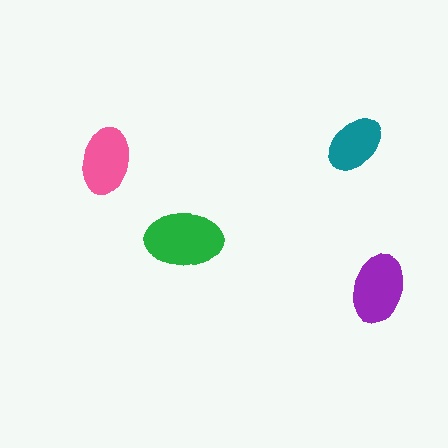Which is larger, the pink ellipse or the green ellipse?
The green one.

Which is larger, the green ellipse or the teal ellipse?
The green one.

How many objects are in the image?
There are 4 objects in the image.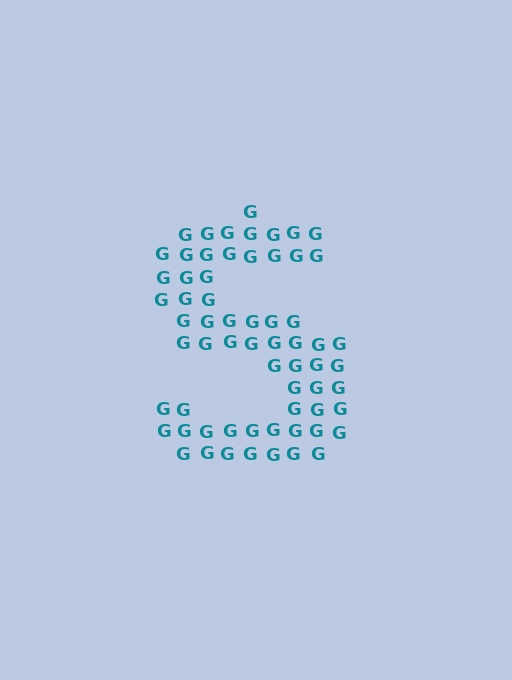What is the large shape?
The large shape is the letter S.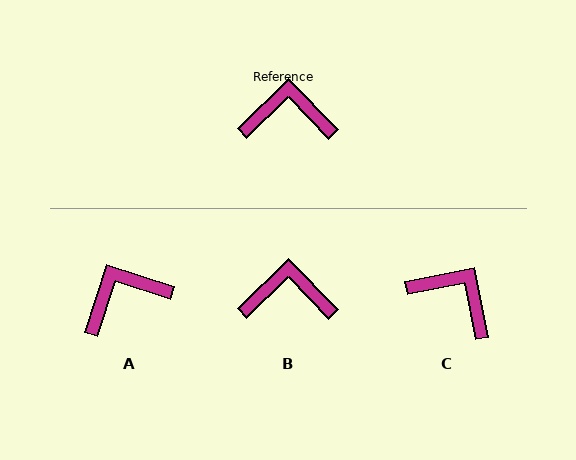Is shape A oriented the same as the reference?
No, it is off by about 28 degrees.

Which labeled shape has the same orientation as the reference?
B.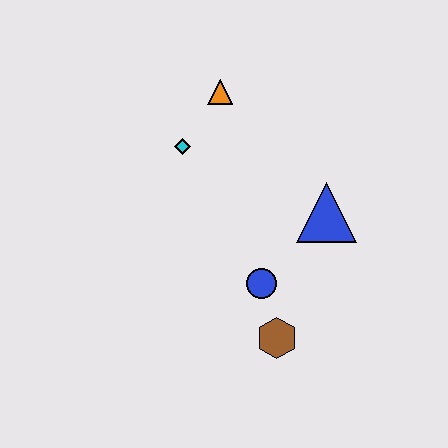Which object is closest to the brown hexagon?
The blue circle is closest to the brown hexagon.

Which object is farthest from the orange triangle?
The brown hexagon is farthest from the orange triangle.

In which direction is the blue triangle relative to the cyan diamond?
The blue triangle is to the right of the cyan diamond.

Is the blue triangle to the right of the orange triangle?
Yes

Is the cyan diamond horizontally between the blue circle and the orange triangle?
No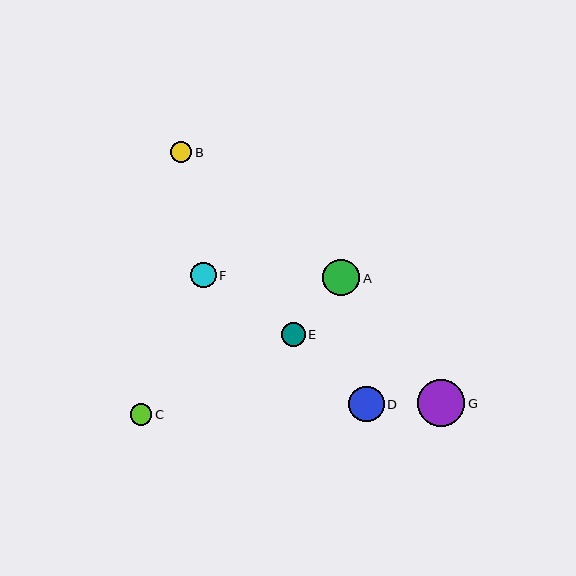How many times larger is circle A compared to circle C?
Circle A is approximately 1.7 times the size of circle C.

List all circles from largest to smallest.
From largest to smallest: G, A, D, F, E, C, B.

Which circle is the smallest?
Circle B is the smallest with a size of approximately 21 pixels.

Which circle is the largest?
Circle G is the largest with a size of approximately 47 pixels.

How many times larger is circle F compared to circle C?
Circle F is approximately 1.2 times the size of circle C.